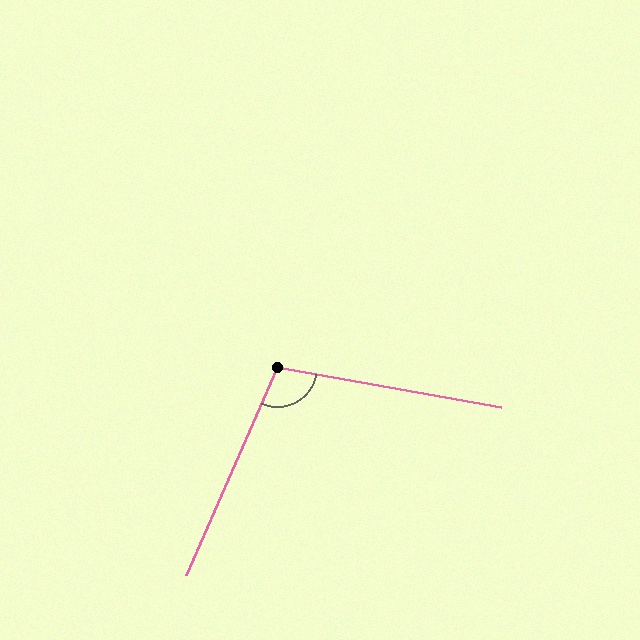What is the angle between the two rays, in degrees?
Approximately 104 degrees.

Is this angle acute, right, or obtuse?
It is obtuse.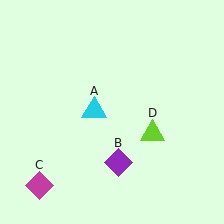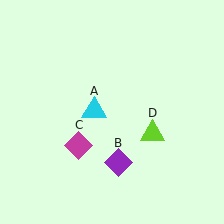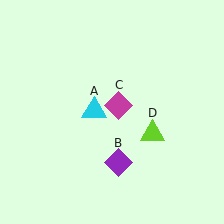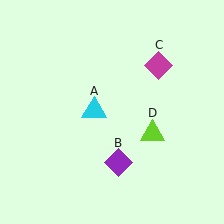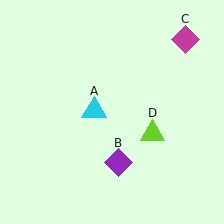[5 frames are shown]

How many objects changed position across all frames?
1 object changed position: magenta diamond (object C).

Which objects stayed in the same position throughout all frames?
Cyan triangle (object A) and purple diamond (object B) and lime triangle (object D) remained stationary.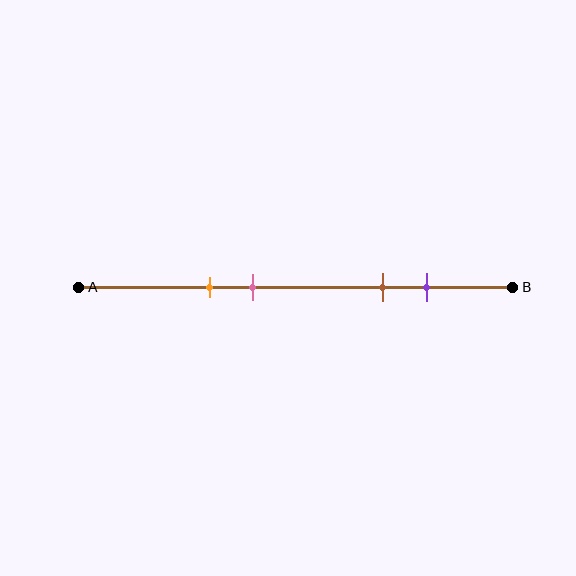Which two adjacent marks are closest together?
The orange and pink marks are the closest adjacent pair.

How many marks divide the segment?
There are 4 marks dividing the segment.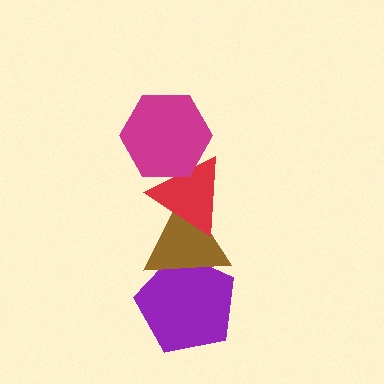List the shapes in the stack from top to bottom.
From top to bottom: the magenta hexagon, the red triangle, the brown triangle, the purple pentagon.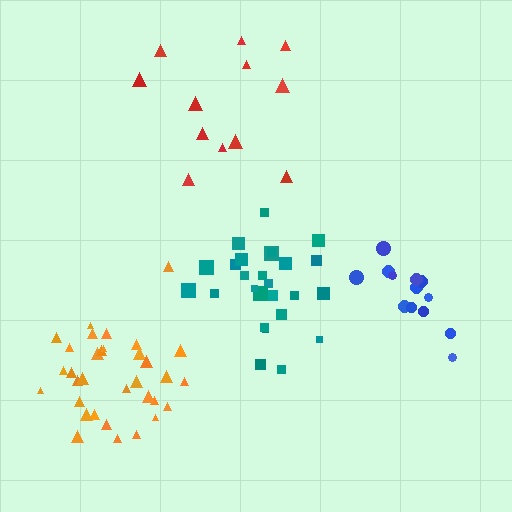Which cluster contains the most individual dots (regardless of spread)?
Orange (33).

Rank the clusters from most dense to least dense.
orange, teal, blue, red.